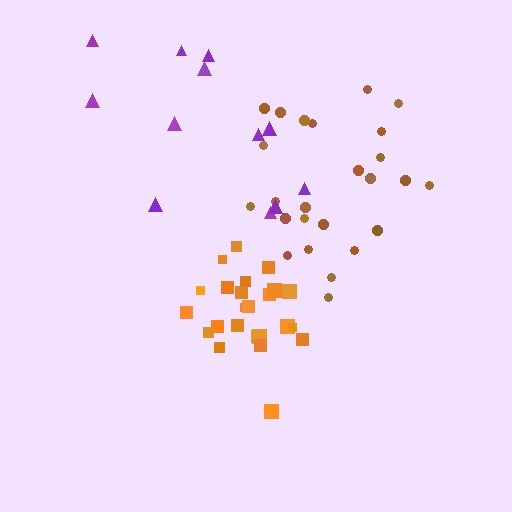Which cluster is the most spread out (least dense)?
Purple.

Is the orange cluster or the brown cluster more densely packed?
Orange.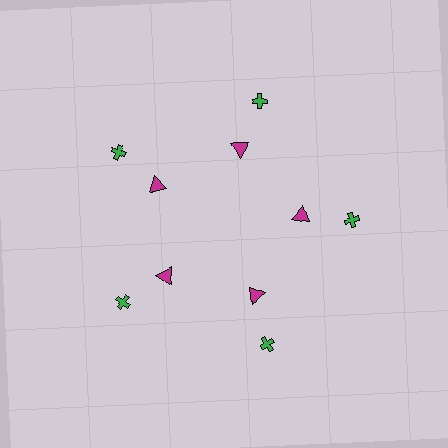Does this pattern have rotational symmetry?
Yes, this pattern has 5-fold rotational symmetry. It looks the same after rotating 72 degrees around the center.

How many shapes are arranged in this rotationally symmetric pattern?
There are 10 shapes, arranged in 5 groups of 2.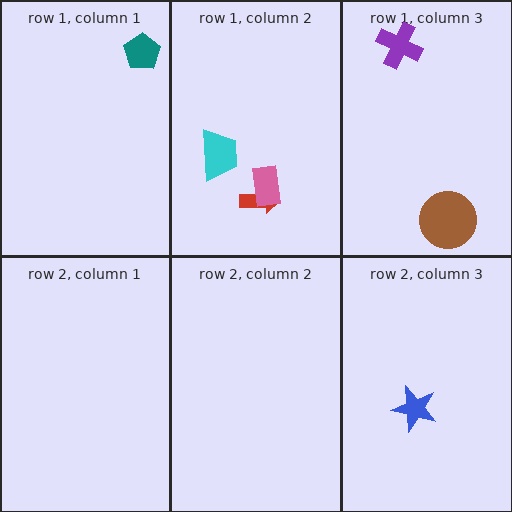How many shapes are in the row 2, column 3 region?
1.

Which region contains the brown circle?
The row 1, column 3 region.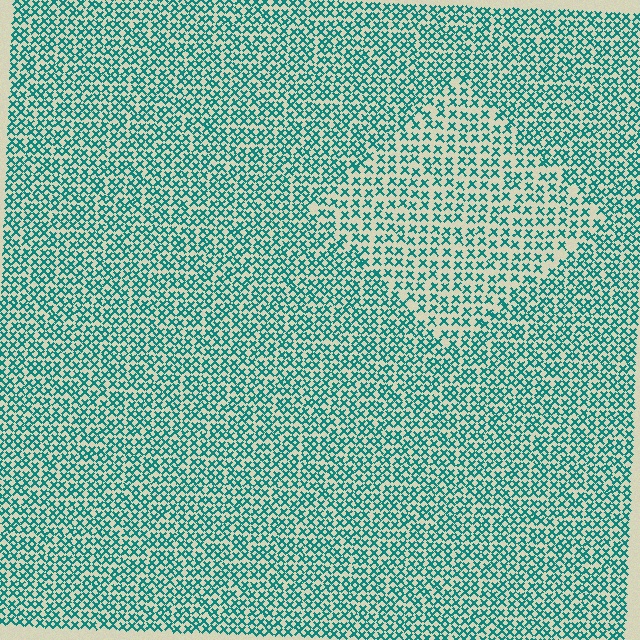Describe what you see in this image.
The image contains small teal elements arranged at two different densities. A diamond-shaped region is visible where the elements are less densely packed than the surrounding area.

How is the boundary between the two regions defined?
The boundary is defined by a change in element density (approximately 1.6x ratio). All elements are the same color, size, and shape.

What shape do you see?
I see a diamond.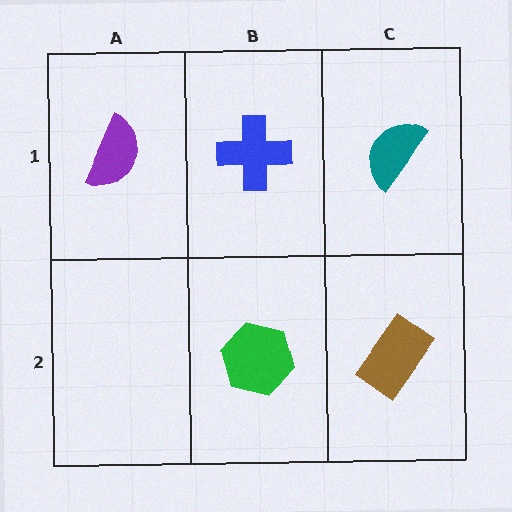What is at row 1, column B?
A blue cross.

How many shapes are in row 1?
3 shapes.